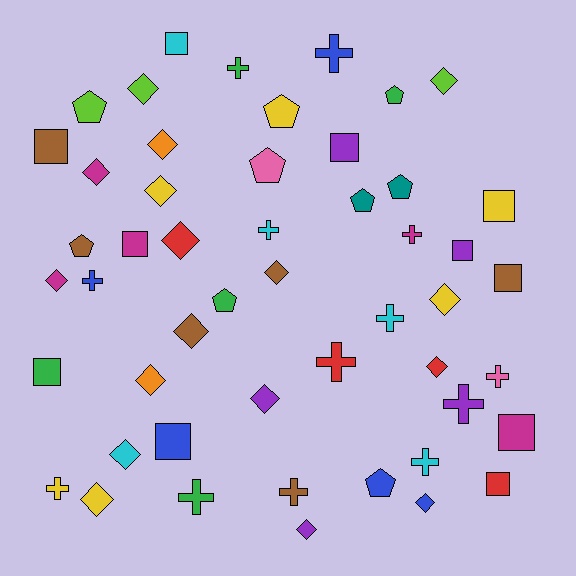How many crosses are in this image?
There are 13 crosses.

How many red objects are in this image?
There are 4 red objects.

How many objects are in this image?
There are 50 objects.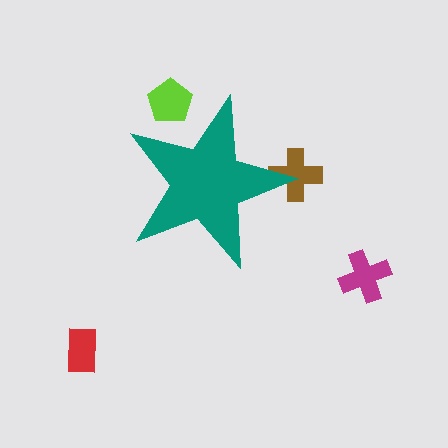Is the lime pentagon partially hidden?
Yes, the lime pentagon is partially hidden behind the teal star.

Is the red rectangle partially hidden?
No, the red rectangle is fully visible.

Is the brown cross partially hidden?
Yes, the brown cross is partially hidden behind the teal star.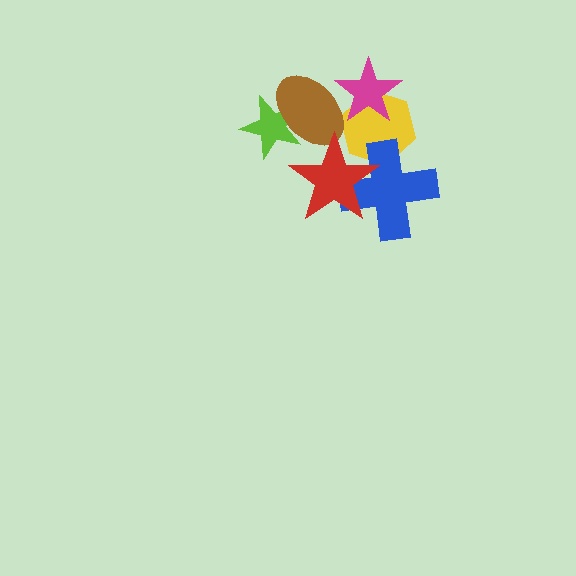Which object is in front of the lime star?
The brown ellipse is in front of the lime star.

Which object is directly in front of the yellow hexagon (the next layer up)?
The blue cross is directly in front of the yellow hexagon.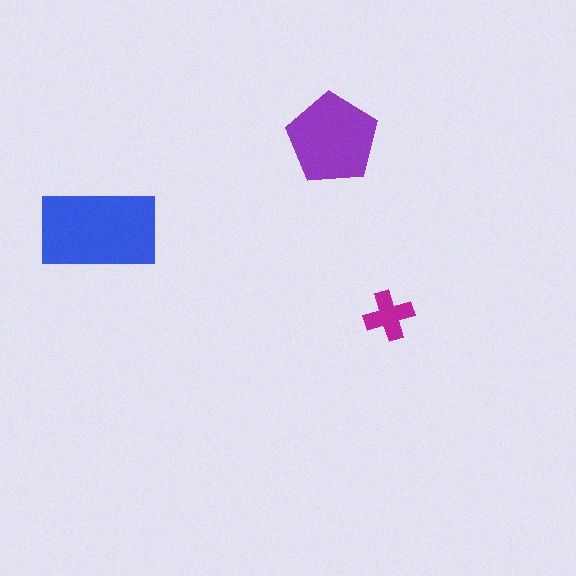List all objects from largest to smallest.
The blue rectangle, the purple pentagon, the magenta cross.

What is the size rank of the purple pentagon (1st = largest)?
2nd.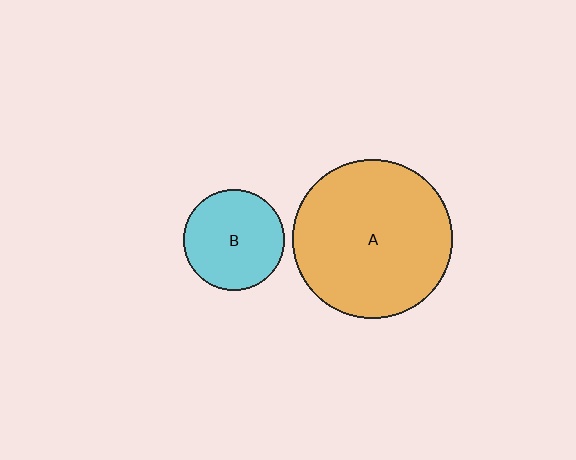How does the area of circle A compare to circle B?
Approximately 2.5 times.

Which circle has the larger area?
Circle A (orange).